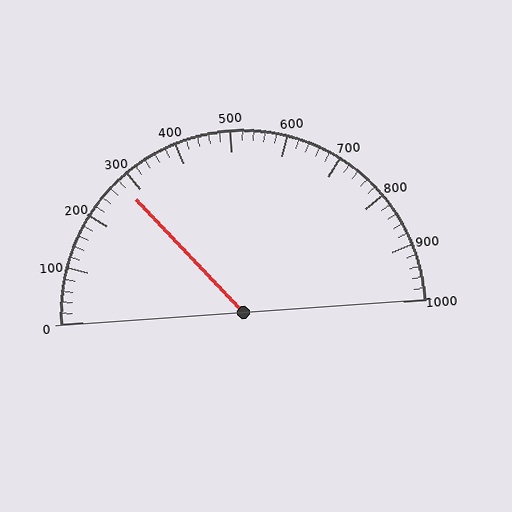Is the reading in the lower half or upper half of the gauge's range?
The reading is in the lower half of the range (0 to 1000).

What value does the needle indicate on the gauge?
The needle indicates approximately 280.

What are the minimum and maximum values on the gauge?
The gauge ranges from 0 to 1000.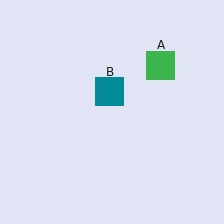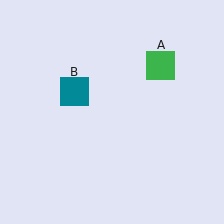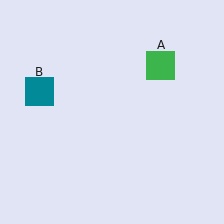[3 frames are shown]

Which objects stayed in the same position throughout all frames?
Green square (object A) remained stationary.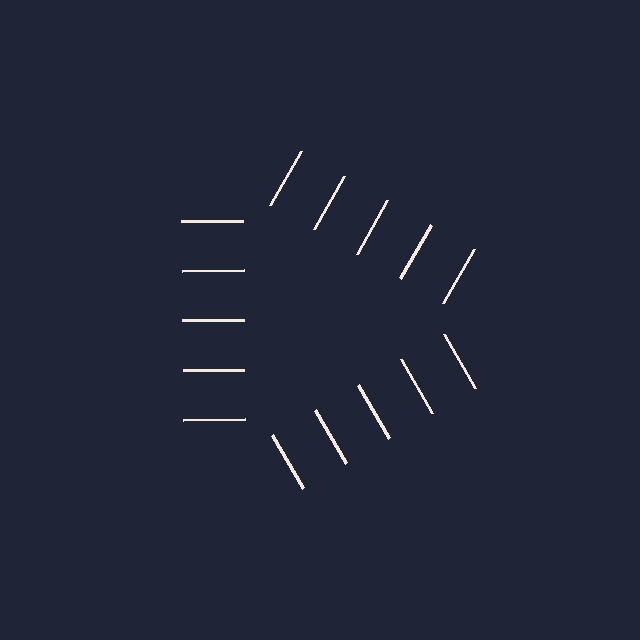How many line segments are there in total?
15 — 5 along each of the 3 edges.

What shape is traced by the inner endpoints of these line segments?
An illusory triangle — the line segments terminate on its edges but no continuous stroke is drawn.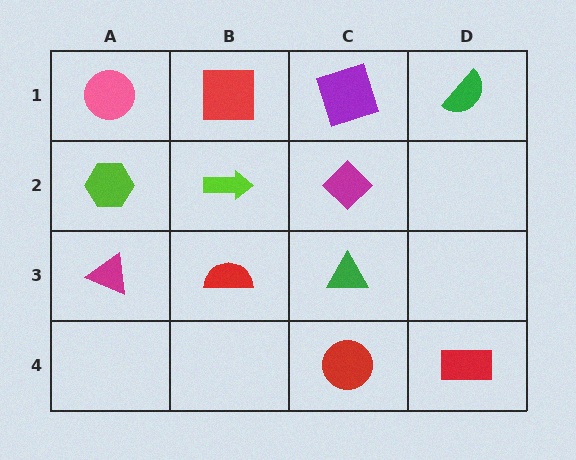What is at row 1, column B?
A red square.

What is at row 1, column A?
A pink circle.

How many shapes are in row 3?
3 shapes.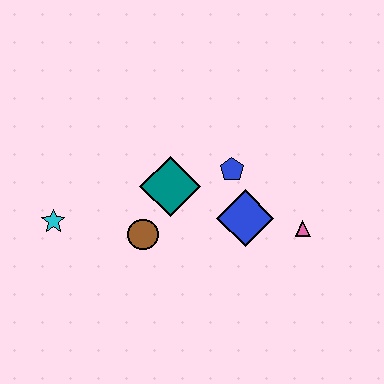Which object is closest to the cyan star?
The brown circle is closest to the cyan star.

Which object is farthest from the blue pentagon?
The cyan star is farthest from the blue pentagon.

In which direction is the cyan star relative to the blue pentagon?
The cyan star is to the left of the blue pentagon.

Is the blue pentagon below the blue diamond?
No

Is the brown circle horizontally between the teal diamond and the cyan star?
Yes